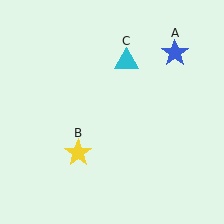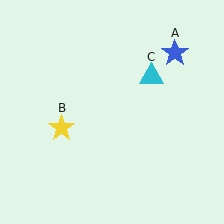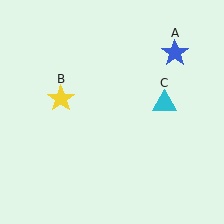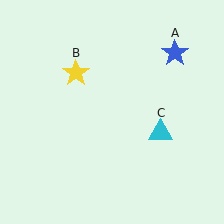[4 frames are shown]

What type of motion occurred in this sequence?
The yellow star (object B), cyan triangle (object C) rotated clockwise around the center of the scene.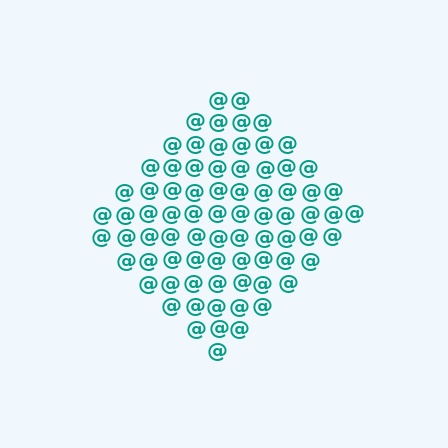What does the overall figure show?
The overall figure shows a diamond.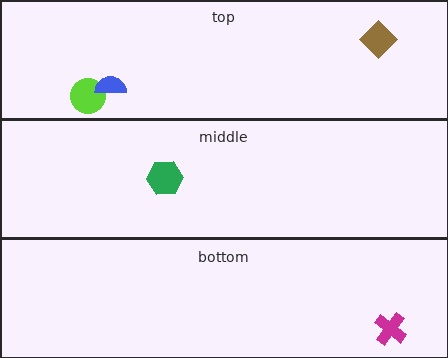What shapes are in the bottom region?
The magenta cross.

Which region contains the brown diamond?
The top region.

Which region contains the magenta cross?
The bottom region.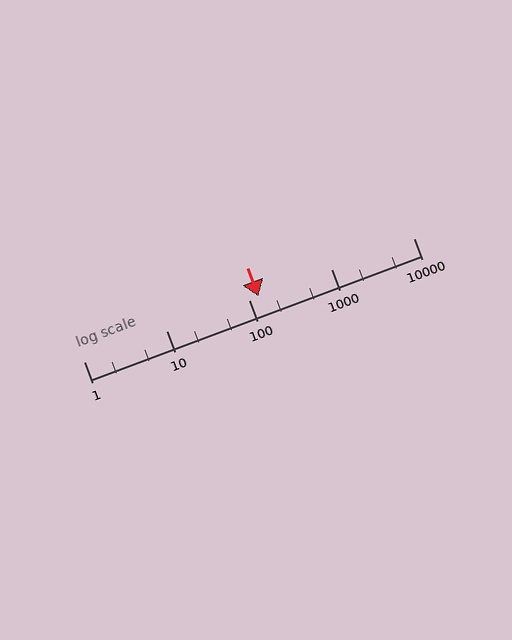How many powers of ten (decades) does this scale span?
The scale spans 4 decades, from 1 to 10000.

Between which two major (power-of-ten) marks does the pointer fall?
The pointer is between 100 and 1000.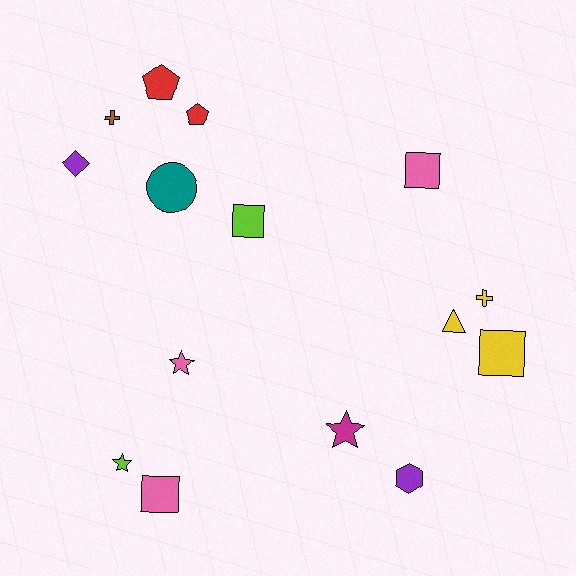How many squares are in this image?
There are 4 squares.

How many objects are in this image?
There are 15 objects.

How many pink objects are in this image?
There are 3 pink objects.